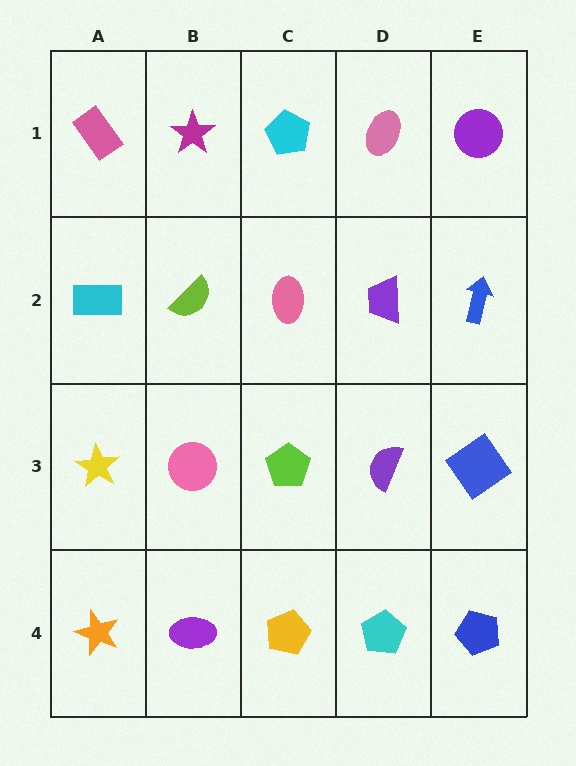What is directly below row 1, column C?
A pink ellipse.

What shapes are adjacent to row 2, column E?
A purple circle (row 1, column E), a blue diamond (row 3, column E), a purple trapezoid (row 2, column D).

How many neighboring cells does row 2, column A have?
3.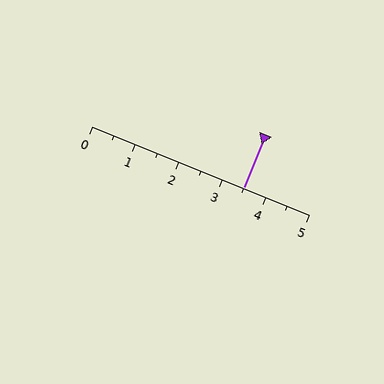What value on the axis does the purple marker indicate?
The marker indicates approximately 3.5.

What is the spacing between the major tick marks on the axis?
The major ticks are spaced 1 apart.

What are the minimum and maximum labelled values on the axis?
The axis runs from 0 to 5.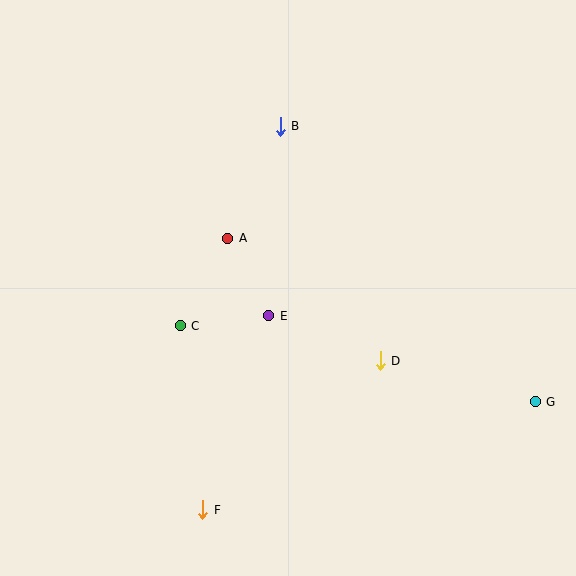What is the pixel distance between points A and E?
The distance between A and E is 88 pixels.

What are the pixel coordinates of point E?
Point E is at (269, 316).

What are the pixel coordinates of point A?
Point A is at (228, 238).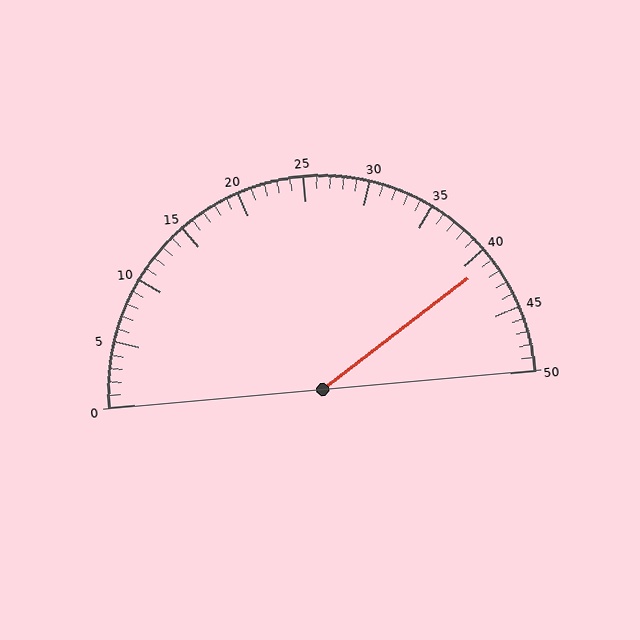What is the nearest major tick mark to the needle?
The nearest major tick mark is 40.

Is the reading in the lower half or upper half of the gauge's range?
The reading is in the upper half of the range (0 to 50).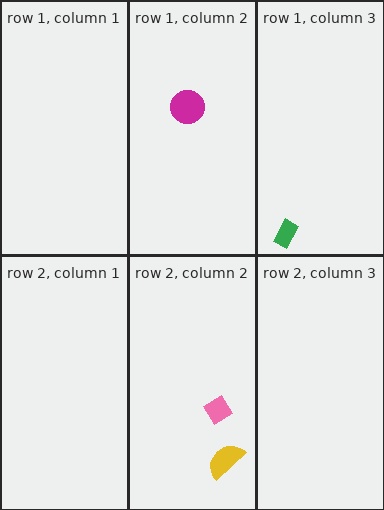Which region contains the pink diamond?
The row 2, column 2 region.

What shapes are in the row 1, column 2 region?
The magenta circle.